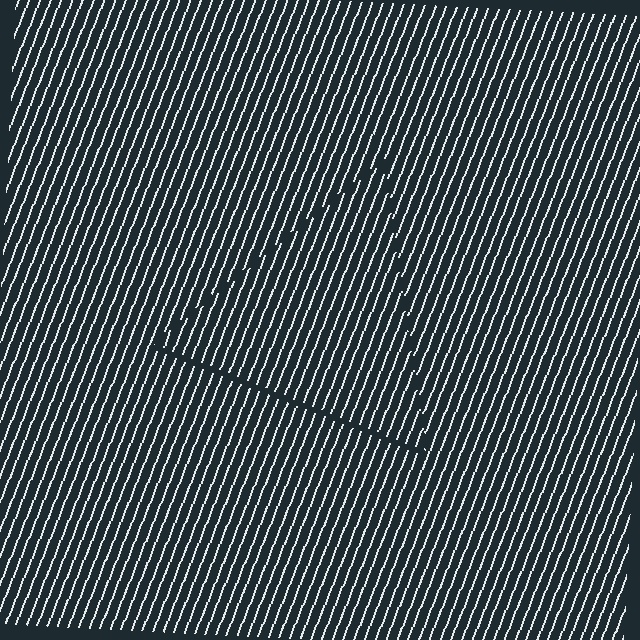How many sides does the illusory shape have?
3 sides — the line-ends trace a triangle.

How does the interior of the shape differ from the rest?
The interior of the shape contains the same grating, shifted by half a period — the contour is defined by the phase discontinuity where line-ends from the inner and outer gratings abut.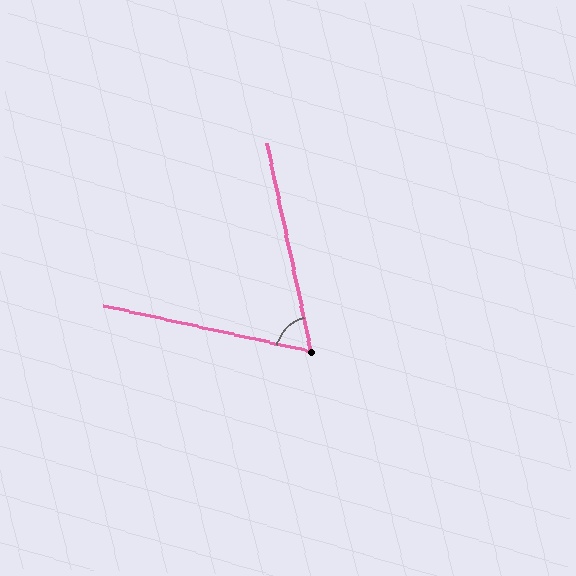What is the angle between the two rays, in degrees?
Approximately 65 degrees.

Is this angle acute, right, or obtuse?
It is acute.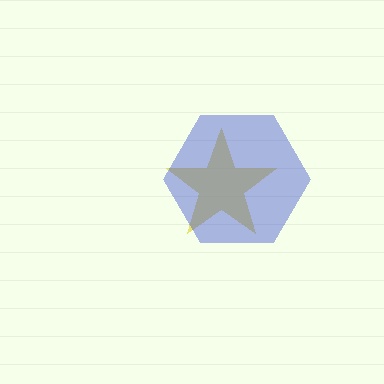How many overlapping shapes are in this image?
There are 2 overlapping shapes in the image.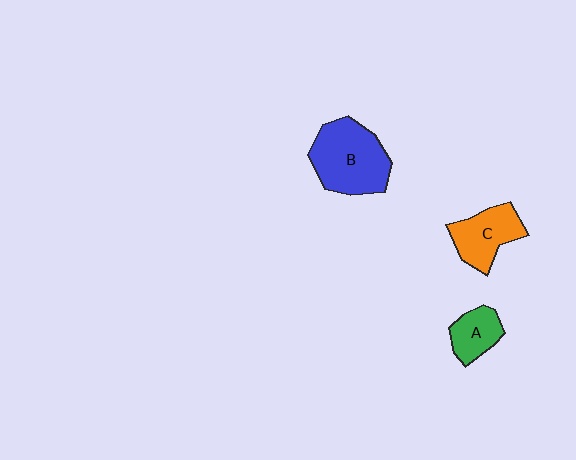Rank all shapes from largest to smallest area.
From largest to smallest: B (blue), C (orange), A (green).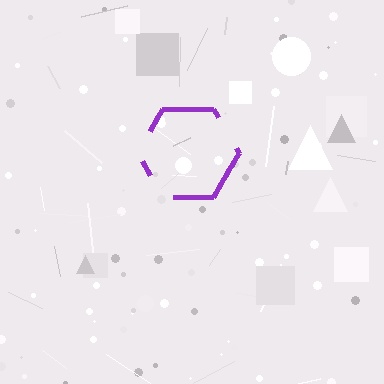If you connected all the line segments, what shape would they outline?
They would outline a hexagon.